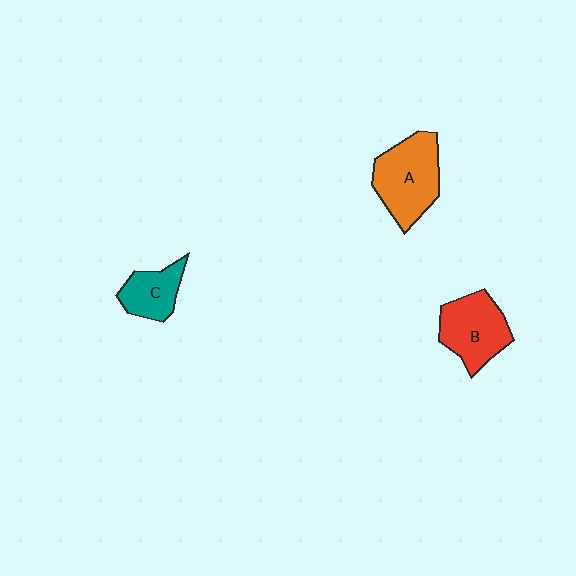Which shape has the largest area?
Shape A (orange).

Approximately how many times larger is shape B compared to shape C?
Approximately 1.5 times.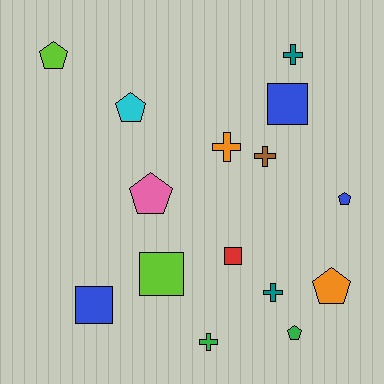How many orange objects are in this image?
There are 2 orange objects.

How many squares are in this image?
There are 4 squares.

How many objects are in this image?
There are 15 objects.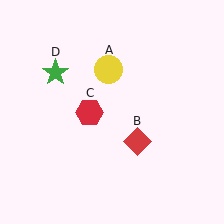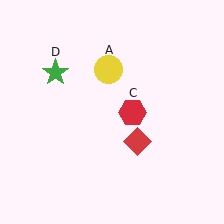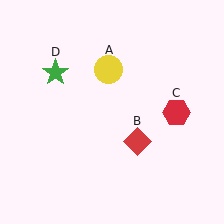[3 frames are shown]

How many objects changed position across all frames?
1 object changed position: red hexagon (object C).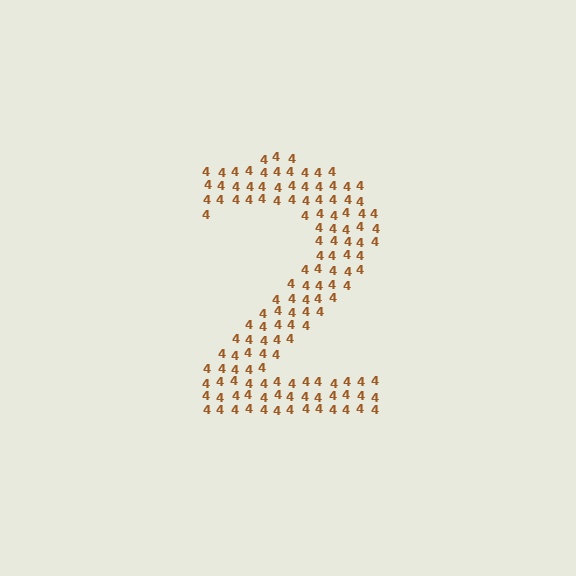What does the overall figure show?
The overall figure shows the digit 2.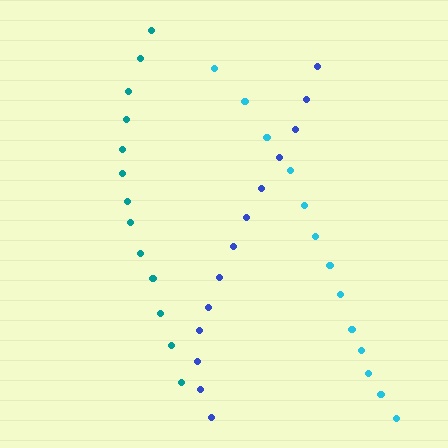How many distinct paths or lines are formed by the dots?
There are 3 distinct paths.